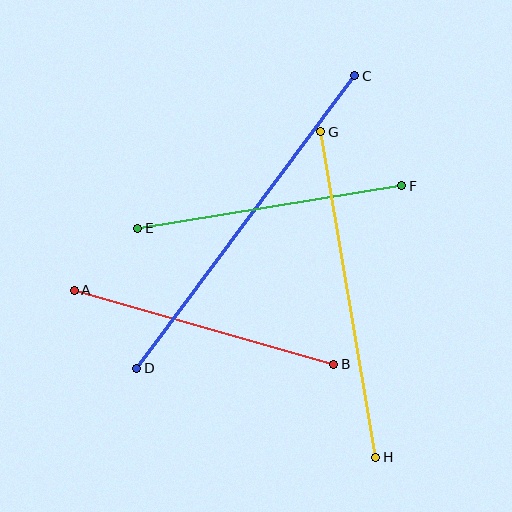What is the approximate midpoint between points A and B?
The midpoint is at approximately (204, 327) pixels.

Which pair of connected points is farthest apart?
Points C and D are farthest apart.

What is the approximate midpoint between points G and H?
The midpoint is at approximately (348, 294) pixels.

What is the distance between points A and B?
The distance is approximately 270 pixels.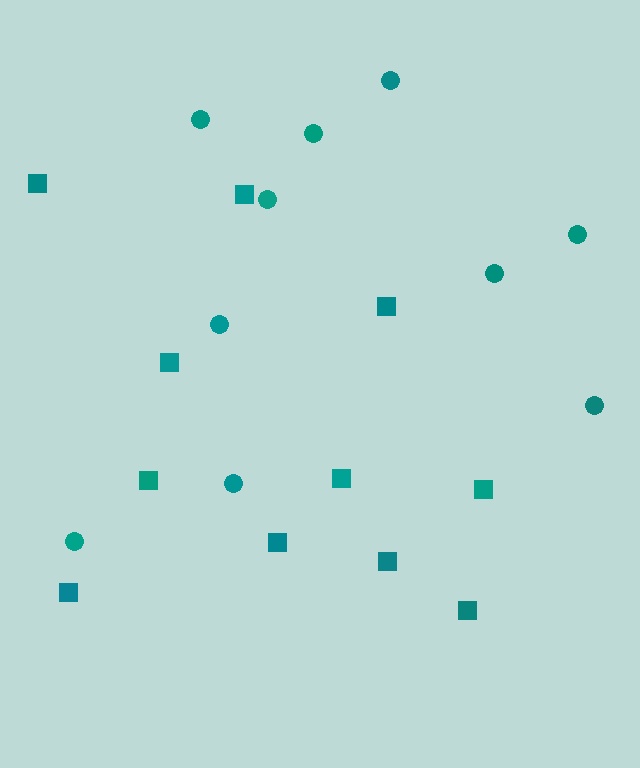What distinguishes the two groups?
There are 2 groups: one group of circles (10) and one group of squares (11).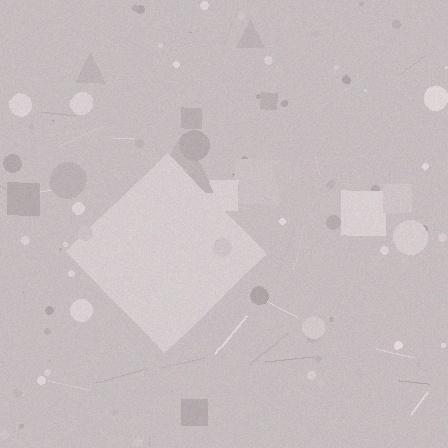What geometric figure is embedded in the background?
A diamond is embedded in the background.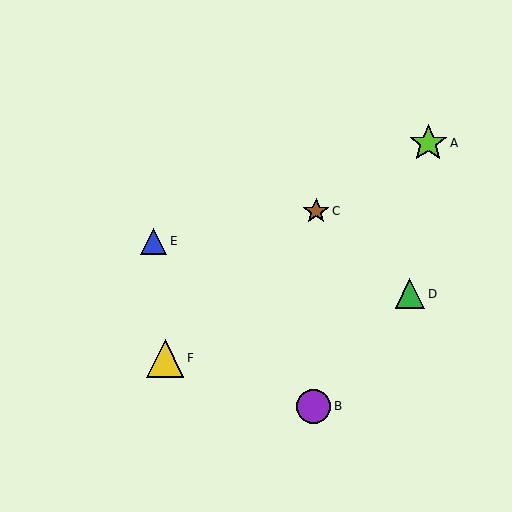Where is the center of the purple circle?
The center of the purple circle is at (313, 406).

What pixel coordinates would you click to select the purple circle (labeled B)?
Click at (313, 406) to select the purple circle B.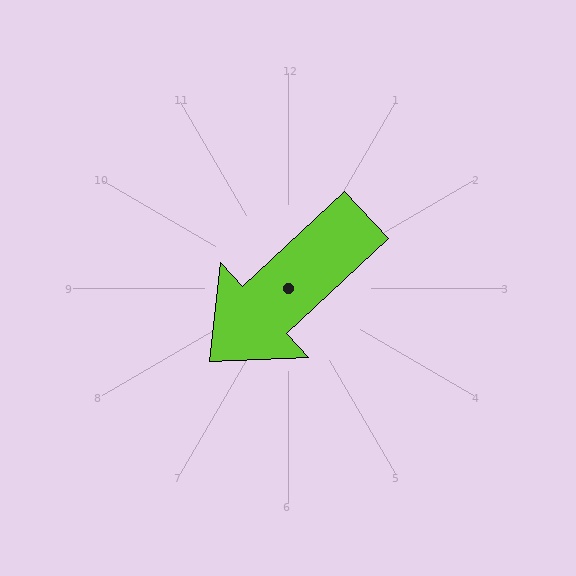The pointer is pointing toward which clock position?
Roughly 8 o'clock.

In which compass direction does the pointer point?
Southwest.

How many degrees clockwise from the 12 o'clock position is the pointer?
Approximately 227 degrees.